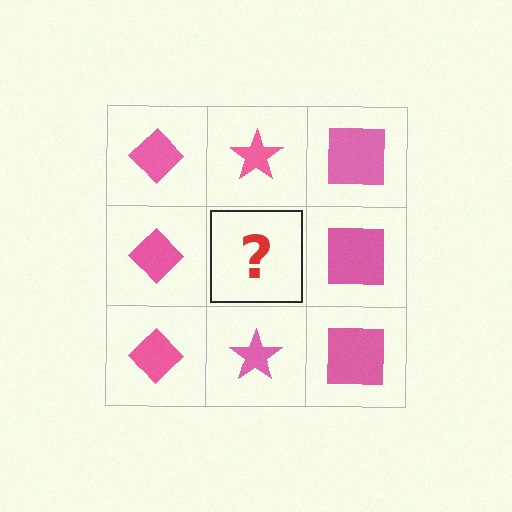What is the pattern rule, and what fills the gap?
The rule is that each column has a consistent shape. The gap should be filled with a pink star.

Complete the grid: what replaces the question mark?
The question mark should be replaced with a pink star.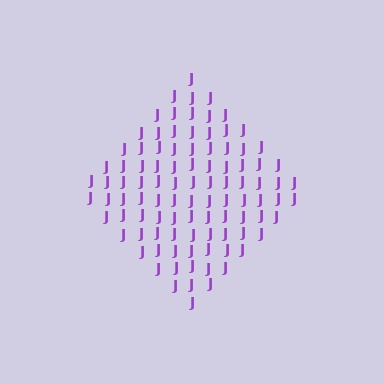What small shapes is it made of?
It is made of small letter J's.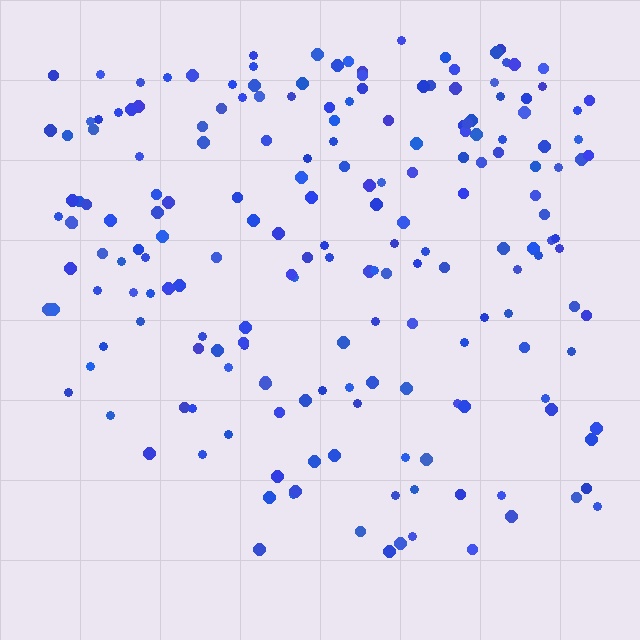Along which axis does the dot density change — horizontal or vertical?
Vertical.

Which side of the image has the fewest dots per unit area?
The bottom.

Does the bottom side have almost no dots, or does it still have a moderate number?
Still a moderate number, just noticeably fewer than the top.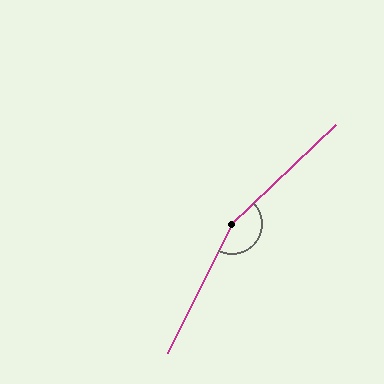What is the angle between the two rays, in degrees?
Approximately 160 degrees.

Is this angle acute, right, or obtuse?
It is obtuse.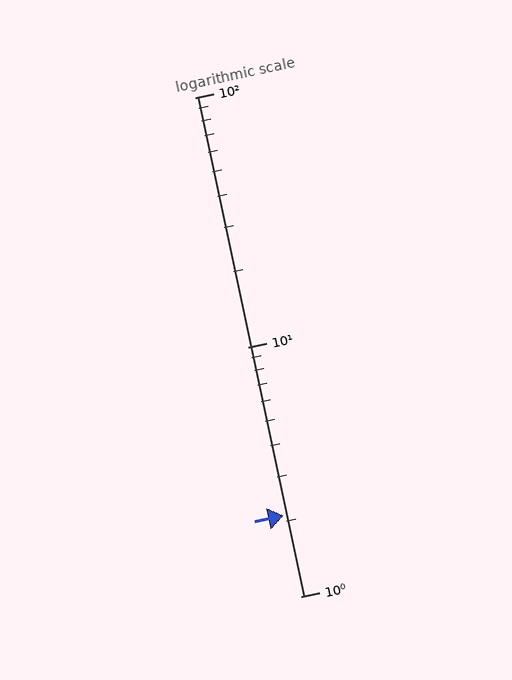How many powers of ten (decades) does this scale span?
The scale spans 2 decades, from 1 to 100.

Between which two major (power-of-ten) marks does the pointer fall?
The pointer is between 1 and 10.